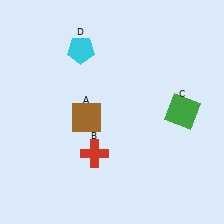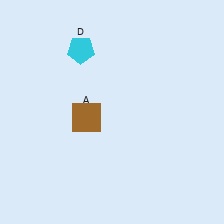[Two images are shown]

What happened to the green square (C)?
The green square (C) was removed in Image 2. It was in the top-right area of Image 1.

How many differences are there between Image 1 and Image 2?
There are 2 differences between the two images.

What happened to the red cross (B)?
The red cross (B) was removed in Image 2. It was in the bottom-left area of Image 1.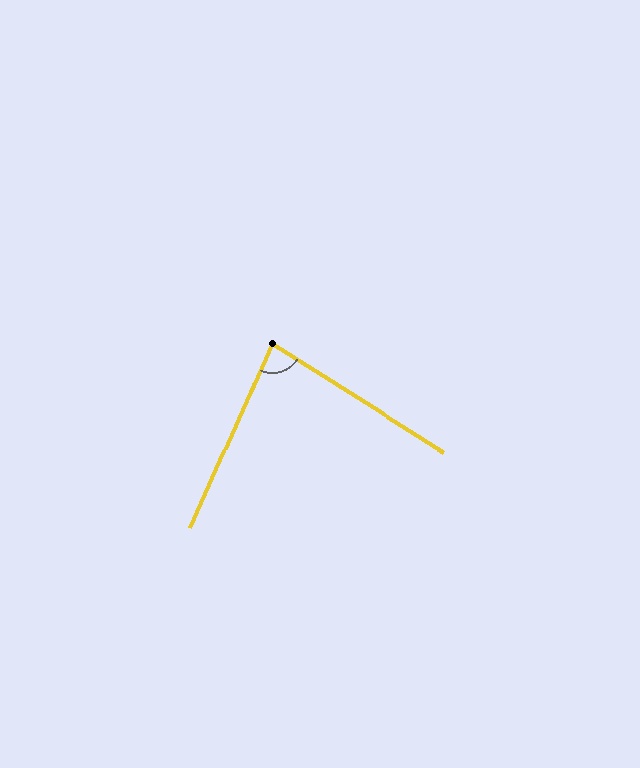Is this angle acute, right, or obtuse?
It is acute.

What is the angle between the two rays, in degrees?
Approximately 82 degrees.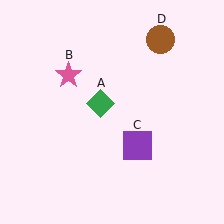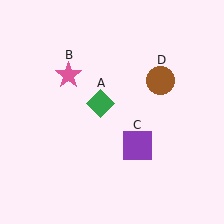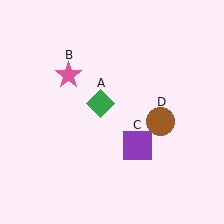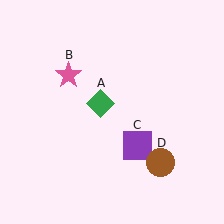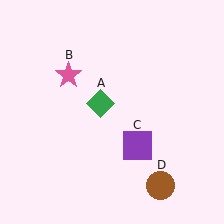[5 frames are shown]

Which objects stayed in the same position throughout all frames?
Green diamond (object A) and pink star (object B) and purple square (object C) remained stationary.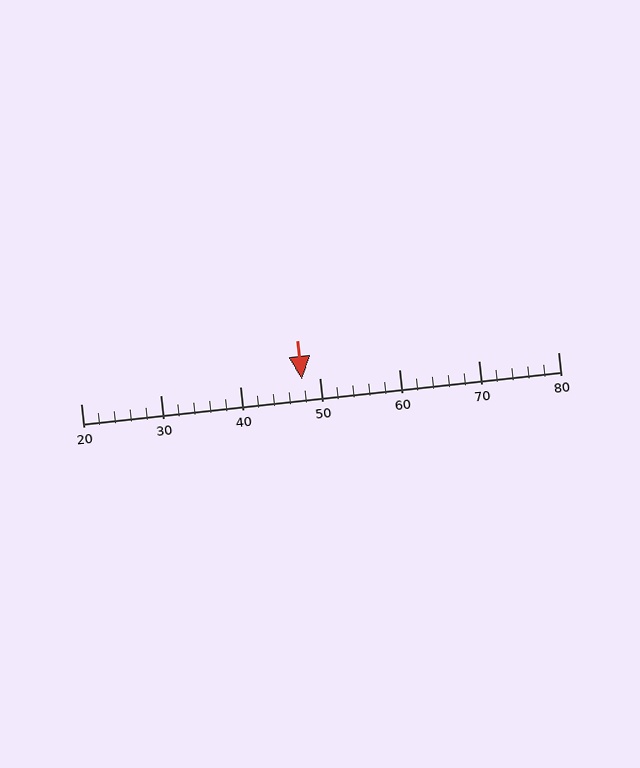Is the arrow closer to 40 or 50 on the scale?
The arrow is closer to 50.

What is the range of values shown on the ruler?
The ruler shows values from 20 to 80.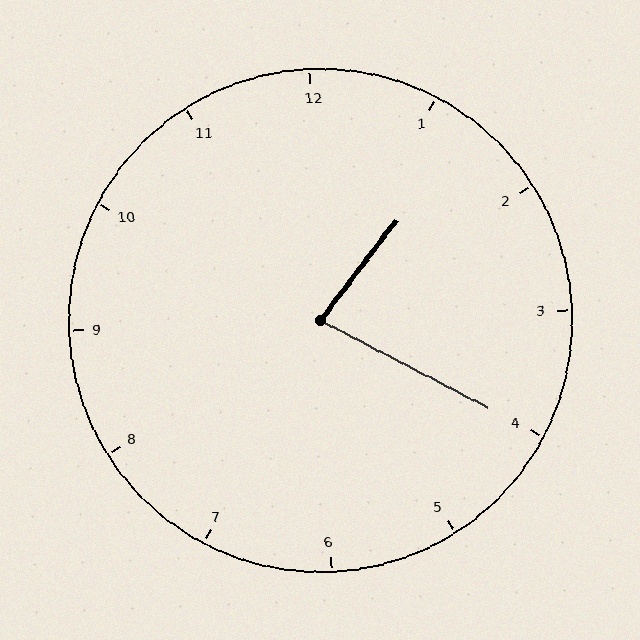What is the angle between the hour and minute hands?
Approximately 80 degrees.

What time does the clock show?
1:20.